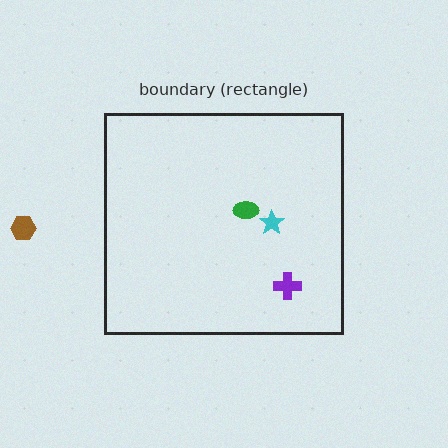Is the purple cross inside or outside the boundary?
Inside.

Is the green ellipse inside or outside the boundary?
Inside.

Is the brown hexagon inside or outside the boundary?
Outside.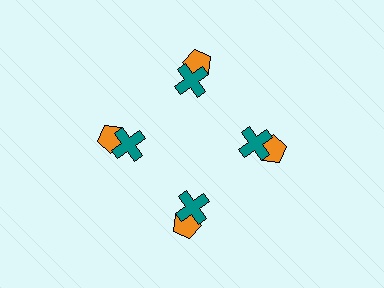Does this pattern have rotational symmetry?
Yes, this pattern has 4-fold rotational symmetry. It looks the same after rotating 90 degrees around the center.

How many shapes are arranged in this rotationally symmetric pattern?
There are 8 shapes, arranged in 4 groups of 2.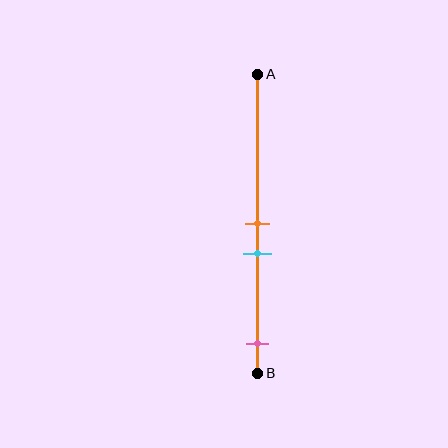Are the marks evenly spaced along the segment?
No, the marks are not evenly spaced.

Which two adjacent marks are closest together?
The orange and cyan marks are the closest adjacent pair.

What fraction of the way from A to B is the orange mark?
The orange mark is approximately 50% (0.5) of the way from A to B.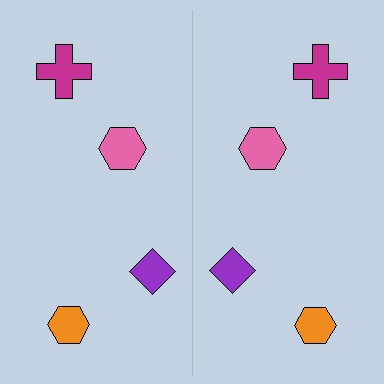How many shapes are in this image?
There are 8 shapes in this image.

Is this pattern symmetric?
Yes, this pattern has bilateral (reflection) symmetry.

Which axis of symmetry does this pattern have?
The pattern has a vertical axis of symmetry running through the center of the image.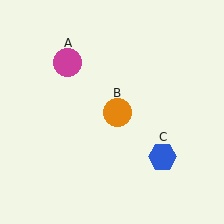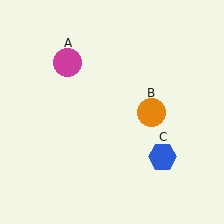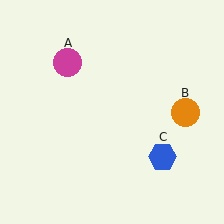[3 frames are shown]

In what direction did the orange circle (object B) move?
The orange circle (object B) moved right.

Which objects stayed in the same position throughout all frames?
Magenta circle (object A) and blue hexagon (object C) remained stationary.